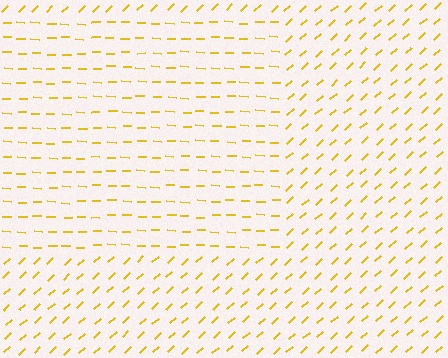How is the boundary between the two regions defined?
The boundary is defined purely by a change in line orientation (approximately 45 degrees difference). All lines are the same color and thickness.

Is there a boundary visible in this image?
Yes, there is a texture boundary formed by a change in line orientation.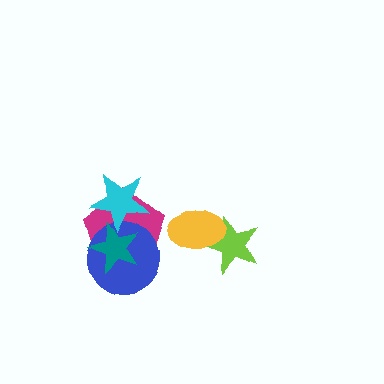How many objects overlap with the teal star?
3 objects overlap with the teal star.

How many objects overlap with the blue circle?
3 objects overlap with the blue circle.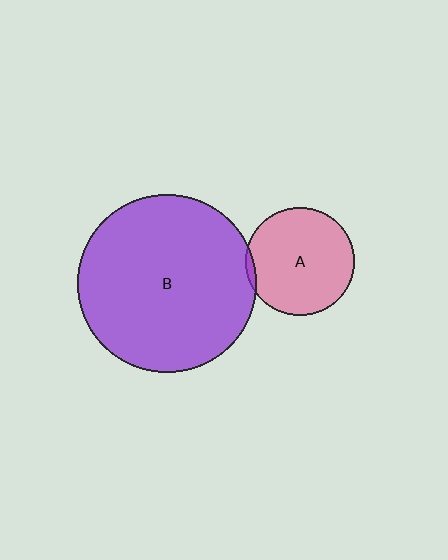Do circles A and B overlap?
Yes.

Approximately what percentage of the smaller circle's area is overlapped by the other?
Approximately 5%.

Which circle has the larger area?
Circle B (purple).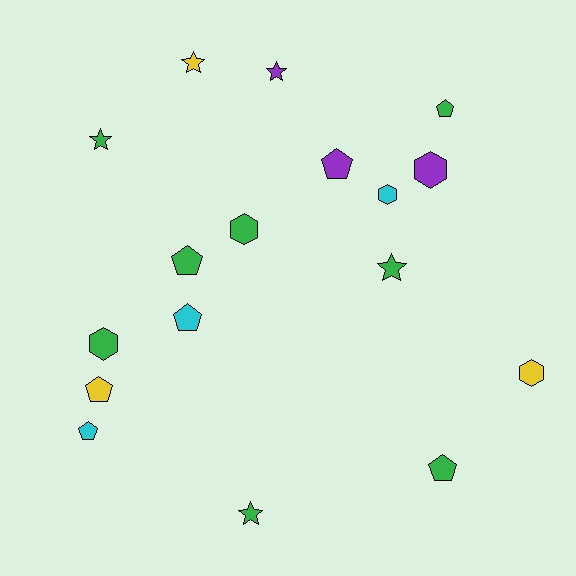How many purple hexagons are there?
There is 1 purple hexagon.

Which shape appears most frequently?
Pentagon, with 7 objects.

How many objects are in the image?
There are 17 objects.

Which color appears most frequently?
Green, with 8 objects.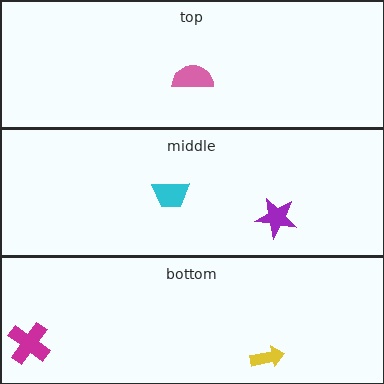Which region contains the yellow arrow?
The bottom region.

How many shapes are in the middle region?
2.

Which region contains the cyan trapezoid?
The middle region.